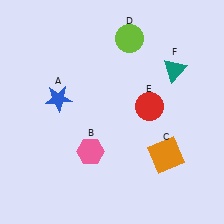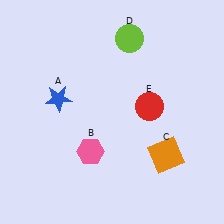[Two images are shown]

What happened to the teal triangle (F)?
The teal triangle (F) was removed in Image 2. It was in the top-right area of Image 1.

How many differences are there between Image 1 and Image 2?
There is 1 difference between the two images.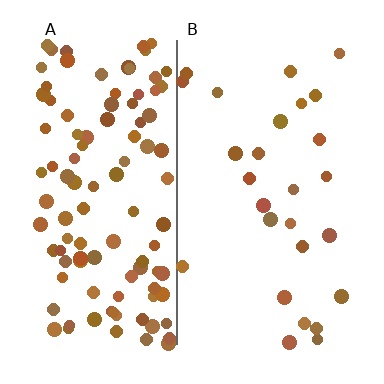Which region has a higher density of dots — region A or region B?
A (the left).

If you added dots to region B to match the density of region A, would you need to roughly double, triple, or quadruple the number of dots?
Approximately quadruple.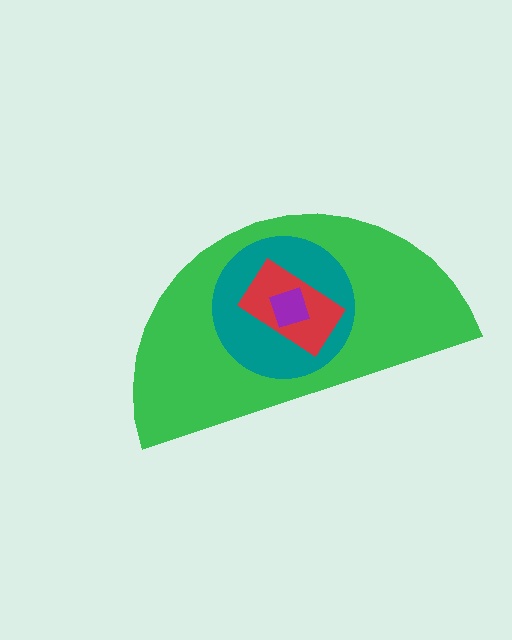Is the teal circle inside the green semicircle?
Yes.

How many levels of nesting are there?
4.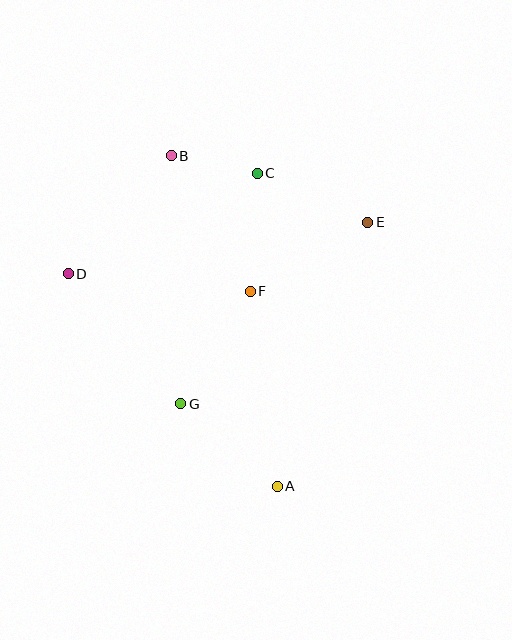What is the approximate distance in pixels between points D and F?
The distance between D and F is approximately 183 pixels.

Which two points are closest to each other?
Points B and C are closest to each other.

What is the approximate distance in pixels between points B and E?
The distance between B and E is approximately 207 pixels.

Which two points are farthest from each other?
Points A and B are farthest from each other.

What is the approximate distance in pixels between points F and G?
The distance between F and G is approximately 132 pixels.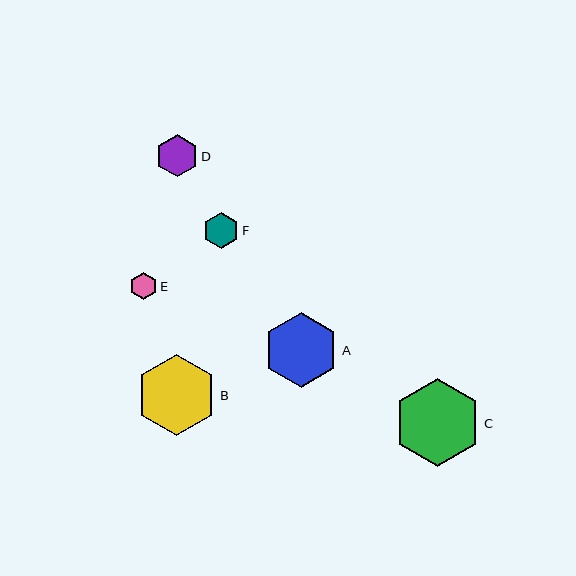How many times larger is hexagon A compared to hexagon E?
Hexagon A is approximately 2.8 times the size of hexagon E.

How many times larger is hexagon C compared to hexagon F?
Hexagon C is approximately 2.5 times the size of hexagon F.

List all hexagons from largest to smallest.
From largest to smallest: C, B, A, D, F, E.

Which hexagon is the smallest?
Hexagon E is the smallest with a size of approximately 27 pixels.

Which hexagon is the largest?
Hexagon C is the largest with a size of approximately 88 pixels.